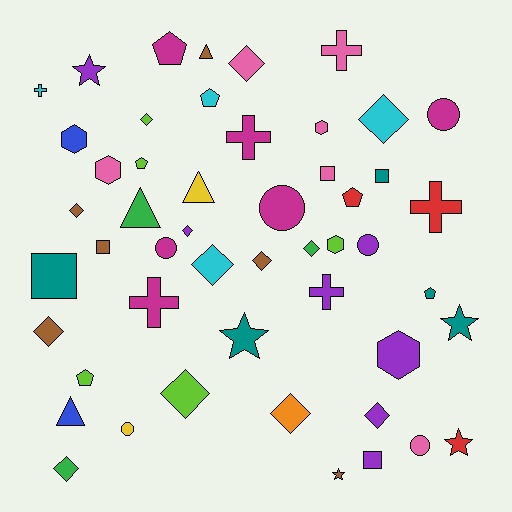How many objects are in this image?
There are 50 objects.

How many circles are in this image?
There are 6 circles.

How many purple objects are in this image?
There are 7 purple objects.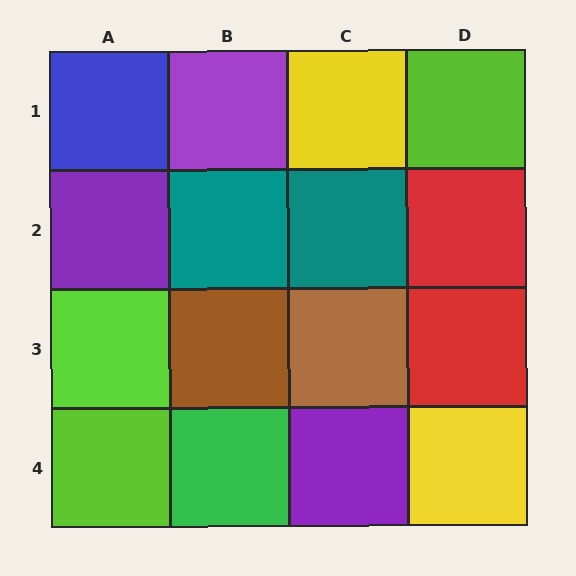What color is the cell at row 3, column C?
Brown.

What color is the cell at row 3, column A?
Lime.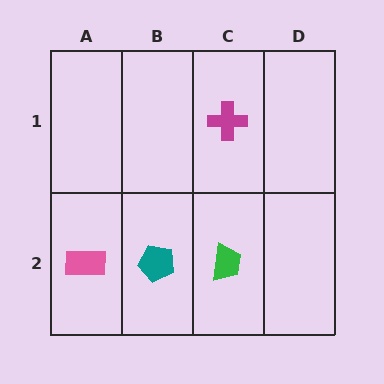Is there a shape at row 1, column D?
No, that cell is empty.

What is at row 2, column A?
A pink rectangle.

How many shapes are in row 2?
3 shapes.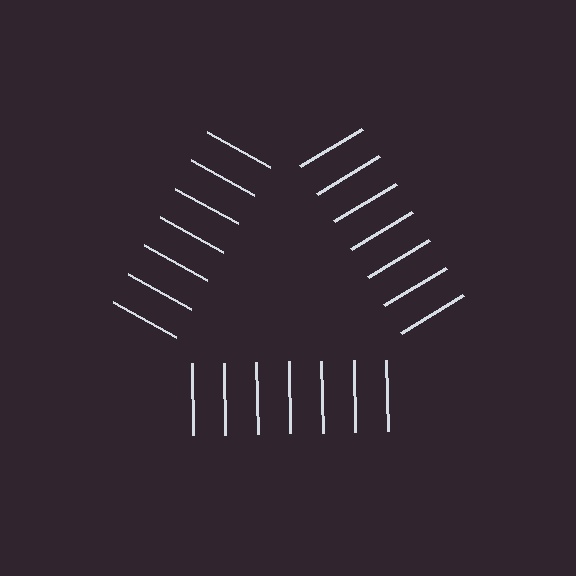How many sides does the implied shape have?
3 sides — the line-ends trace a triangle.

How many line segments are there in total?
21 — 7 along each of the 3 edges.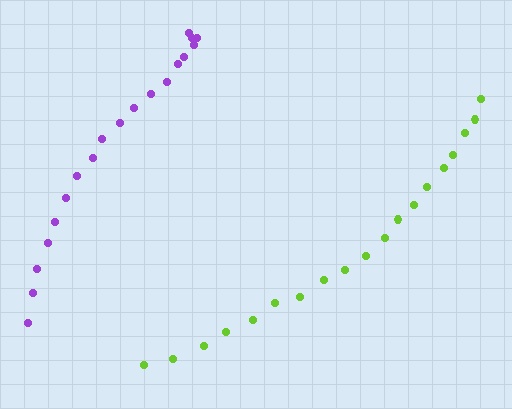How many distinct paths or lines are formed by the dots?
There are 2 distinct paths.